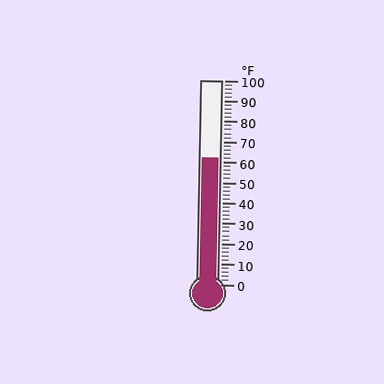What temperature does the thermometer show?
The thermometer shows approximately 62°F.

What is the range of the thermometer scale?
The thermometer scale ranges from 0°F to 100°F.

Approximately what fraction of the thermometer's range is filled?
The thermometer is filled to approximately 60% of its range.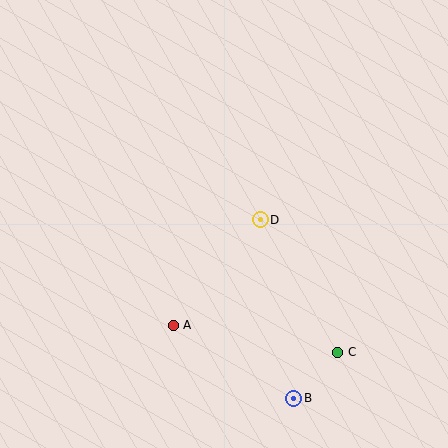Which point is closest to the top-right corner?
Point D is closest to the top-right corner.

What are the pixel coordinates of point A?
Point A is at (173, 325).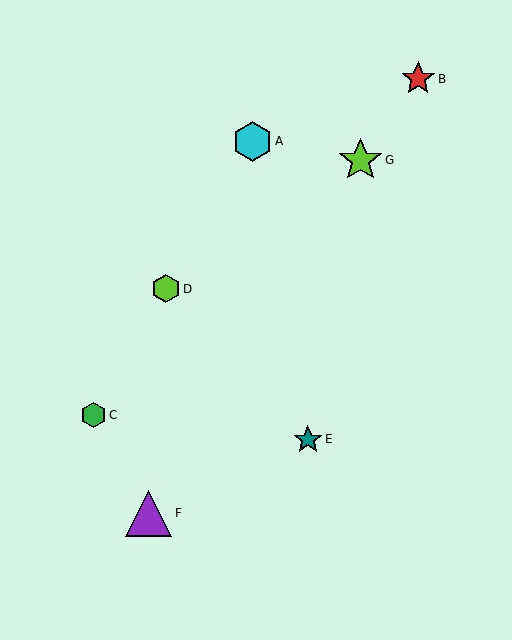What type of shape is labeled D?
Shape D is a lime hexagon.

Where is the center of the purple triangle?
The center of the purple triangle is at (149, 513).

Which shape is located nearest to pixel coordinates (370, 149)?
The lime star (labeled G) at (361, 160) is nearest to that location.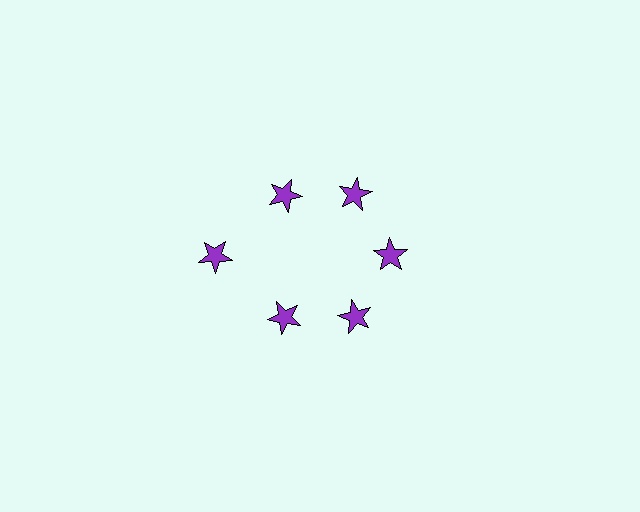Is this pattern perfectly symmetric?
No. The 6 purple stars are arranged in a ring, but one element near the 9 o'clock position is pushed outward from the center, breaking the 6-fold rotational symmetry.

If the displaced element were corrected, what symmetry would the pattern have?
It would have 6-fold rotational symmetry — the pattern would map onto itself every 60 degrees.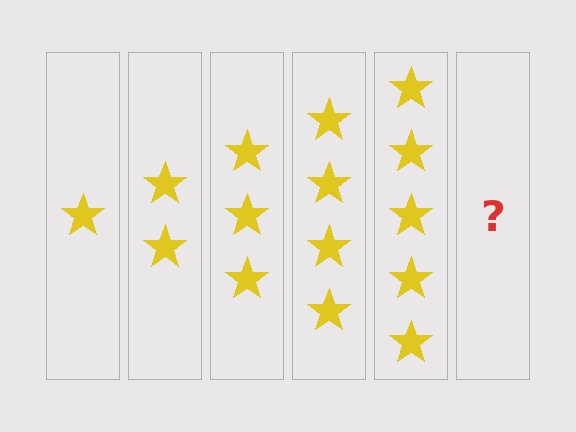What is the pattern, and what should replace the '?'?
The pattern is that each step adds one more star. The '?' should be 6 stars.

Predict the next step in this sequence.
The next step is 6 stars.